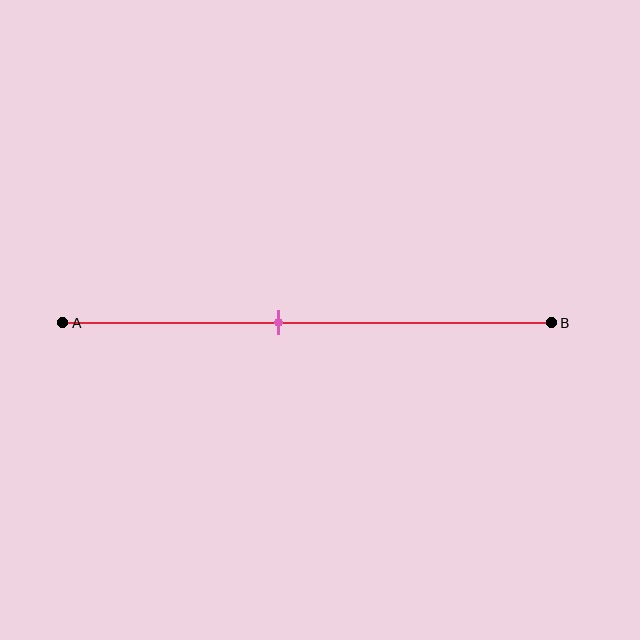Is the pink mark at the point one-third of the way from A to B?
No, the mark is at about 45% from A, not at the 33% one-third point.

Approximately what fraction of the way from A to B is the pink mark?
The pink mark is approximately 45% of the way from A to B.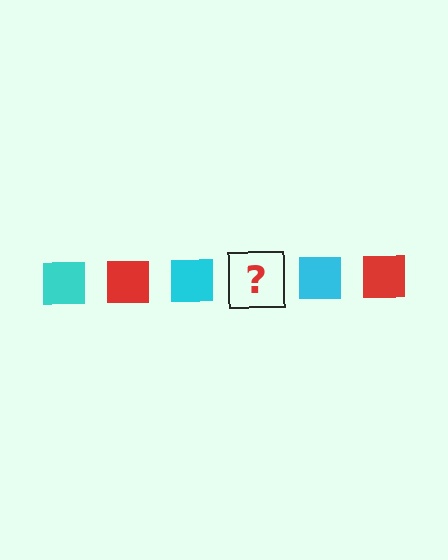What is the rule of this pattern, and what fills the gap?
The rule is that the pattern cycles through cyan, red squares. The gap should be filled with a red square.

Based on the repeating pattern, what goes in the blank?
The blank should be a red square.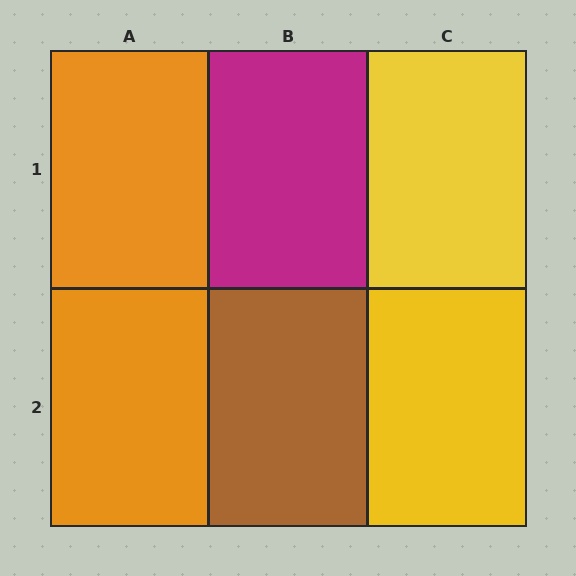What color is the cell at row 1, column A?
Orange.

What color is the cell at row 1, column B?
Magenta.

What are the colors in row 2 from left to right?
Orange, brown, yellow.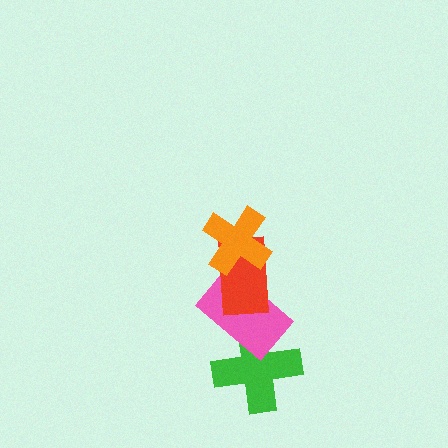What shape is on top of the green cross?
The pink rectangle is on top of the green cross.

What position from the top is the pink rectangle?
The pink rectangle is 3rd from the top.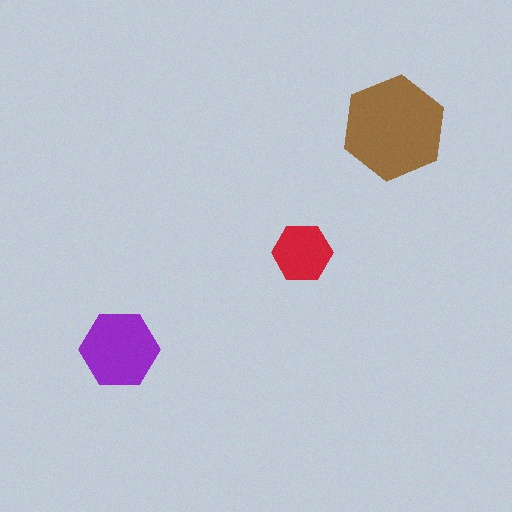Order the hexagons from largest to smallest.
the brown one, the purple one, the red one.